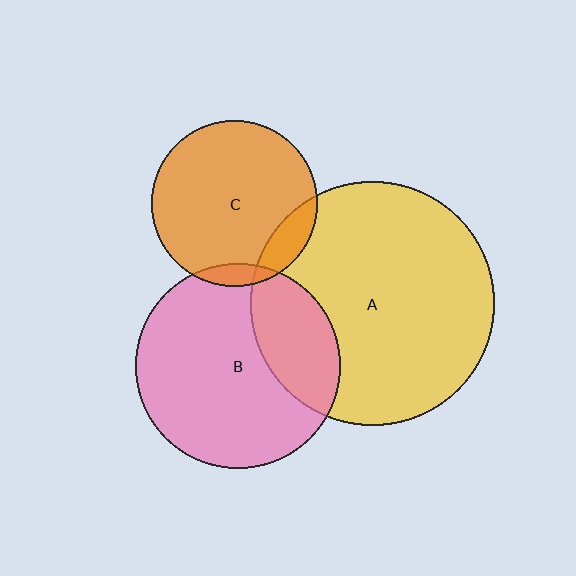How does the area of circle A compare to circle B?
Approximately 1.4 times.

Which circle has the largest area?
Circle A (yellow).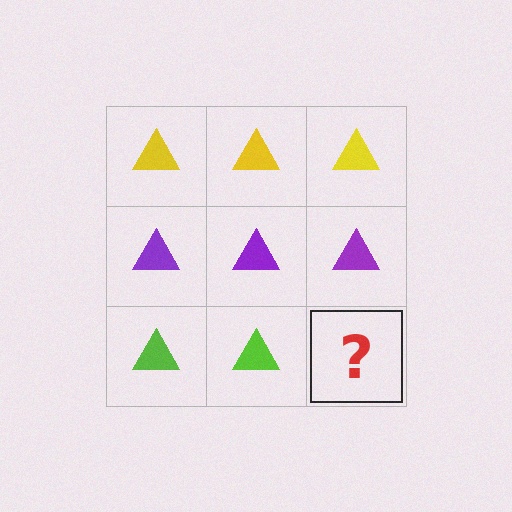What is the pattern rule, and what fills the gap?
The rule is that each row has a consistent color. The gap should be filled with a lime triangle.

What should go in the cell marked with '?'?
The missing cell should contain a lime triangle.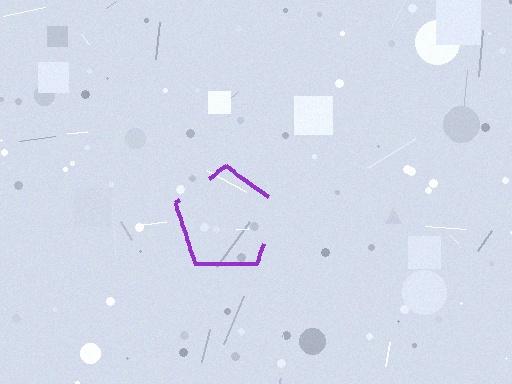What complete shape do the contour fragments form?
The contour fragments form a pentagon.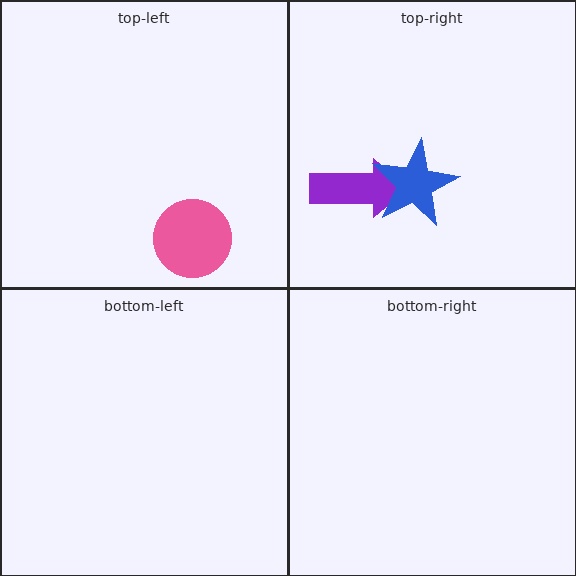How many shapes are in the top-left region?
1.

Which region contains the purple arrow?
The top-right region.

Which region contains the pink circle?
The top-left region.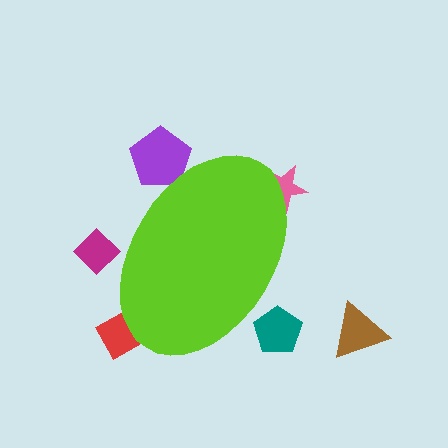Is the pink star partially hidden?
Yes, the pink star is partially hidden behind the lime ellipse.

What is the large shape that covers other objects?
A lime ellipse.